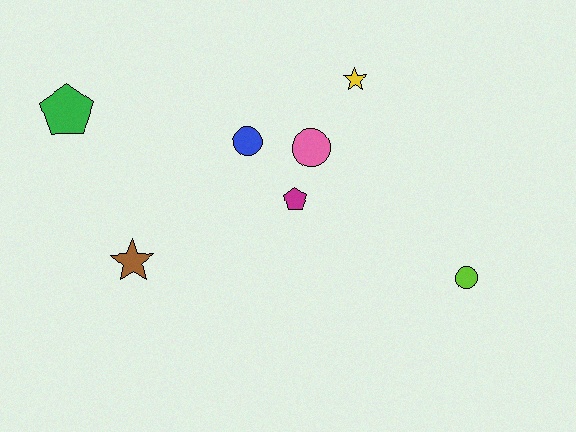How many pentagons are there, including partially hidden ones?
There are 2 pentagons.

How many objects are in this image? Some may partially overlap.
There are 7 objects.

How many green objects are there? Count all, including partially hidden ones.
There is 1 green object.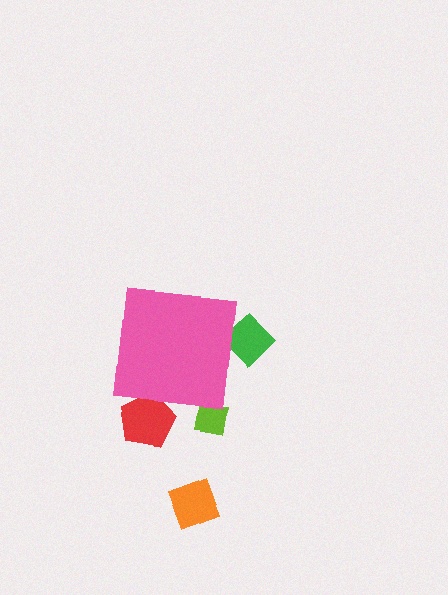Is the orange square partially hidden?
No, the orange square is fully visible.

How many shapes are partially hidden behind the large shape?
3 shapes are partially hidden.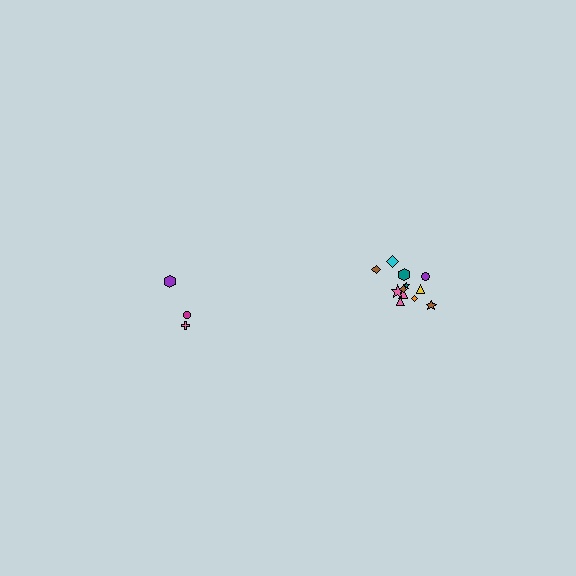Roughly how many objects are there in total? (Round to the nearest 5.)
Roughly 15 objects in total.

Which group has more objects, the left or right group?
The right group.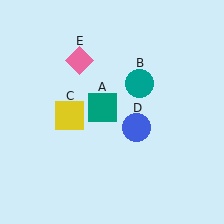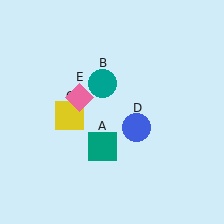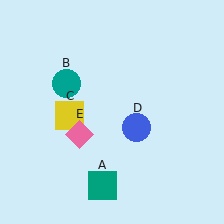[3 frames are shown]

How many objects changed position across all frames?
3 objects changed position: teal square (object A), teal circle (object B), pink diamond (object E).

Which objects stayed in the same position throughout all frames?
Yellow square (object C) and blue circle (object D) remained stationary.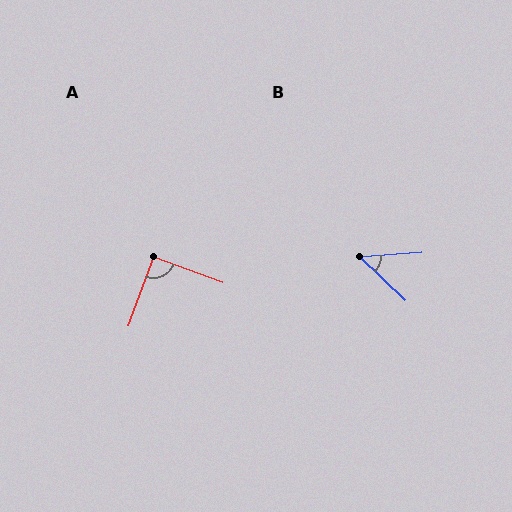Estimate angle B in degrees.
Approximately 48 degrees.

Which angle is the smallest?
B, at approximately 48 degrees.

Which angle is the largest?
A, at approximately 90 degrees.